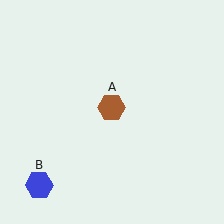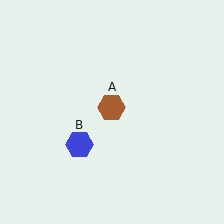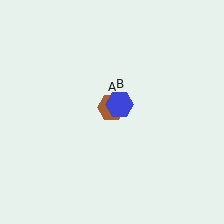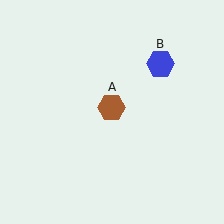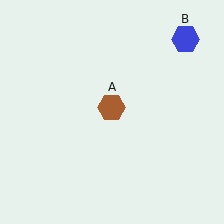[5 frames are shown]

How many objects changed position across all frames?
1 object changed position: blue hexagon (object B).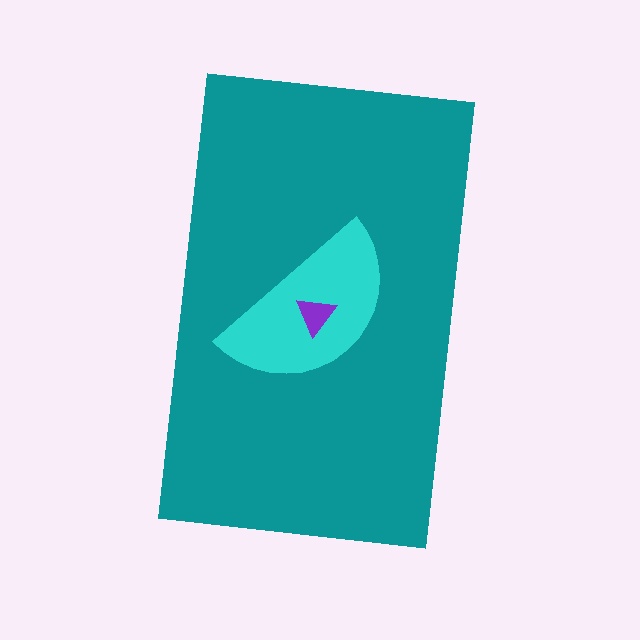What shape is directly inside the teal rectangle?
The cyan semicircle.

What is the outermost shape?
The teal rectangle.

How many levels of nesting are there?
3.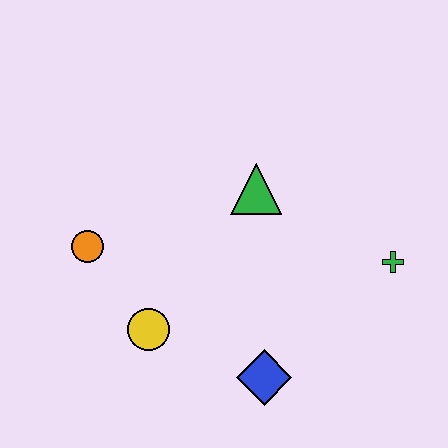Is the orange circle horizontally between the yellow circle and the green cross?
No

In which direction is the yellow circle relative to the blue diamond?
The yellow circle is to the left of the blue diamond.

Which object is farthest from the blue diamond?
The orange circle is farthest from the blue diamond.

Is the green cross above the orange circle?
No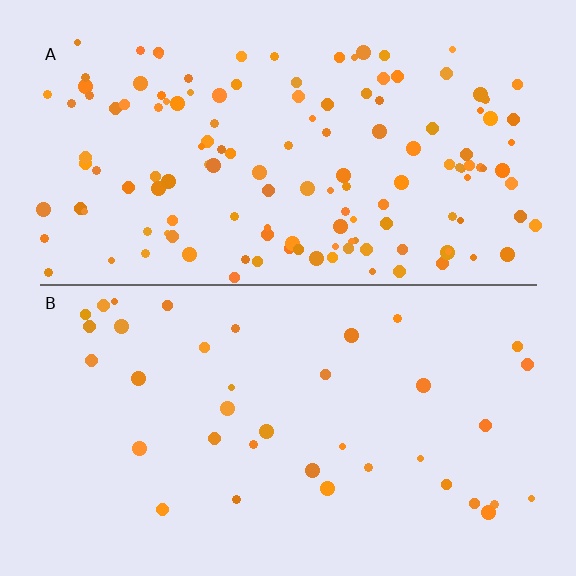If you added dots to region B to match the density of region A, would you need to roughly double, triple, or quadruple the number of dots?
Approximately quadruple.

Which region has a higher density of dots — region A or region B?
A (the top).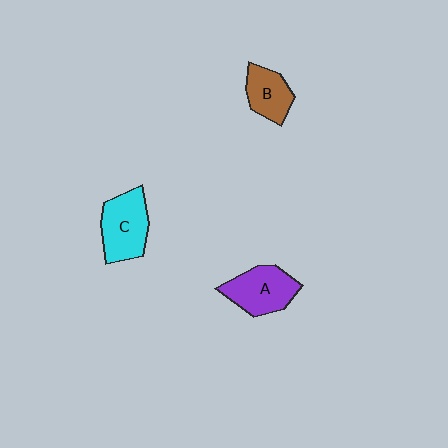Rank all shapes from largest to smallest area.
From largest to smallest: C (cyan), A (purple), B (brown).